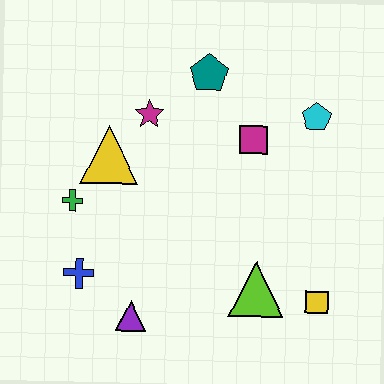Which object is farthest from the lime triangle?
The teal pentagon is farthest from the lime triangle.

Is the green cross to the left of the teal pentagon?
Yes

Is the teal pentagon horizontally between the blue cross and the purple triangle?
No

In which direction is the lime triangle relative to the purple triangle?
The lime triangle is to the right of the purple triangle.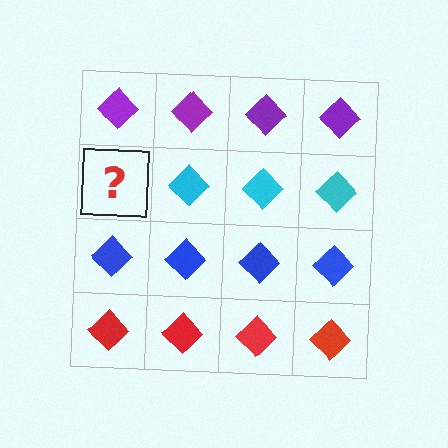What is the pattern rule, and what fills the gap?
The rule is that each row has a consistent color. The gap should be filled with a cyan diamond.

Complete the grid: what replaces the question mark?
The question mark should be replaced with a cyan diamond.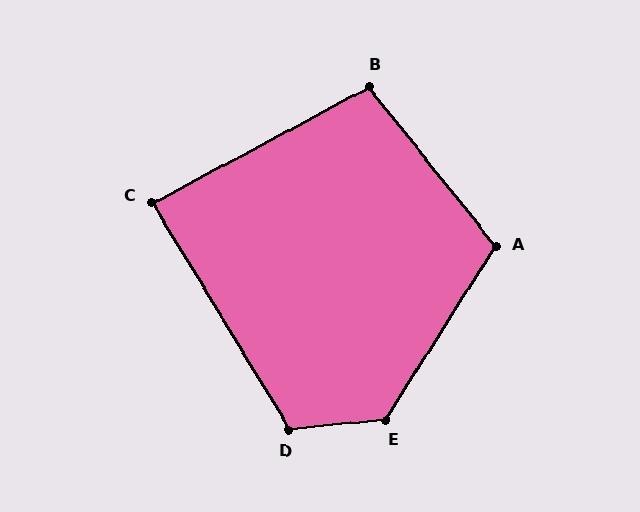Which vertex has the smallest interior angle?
C, at approximately 87 degrees.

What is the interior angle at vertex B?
Approximately 100 degrees (obtuse).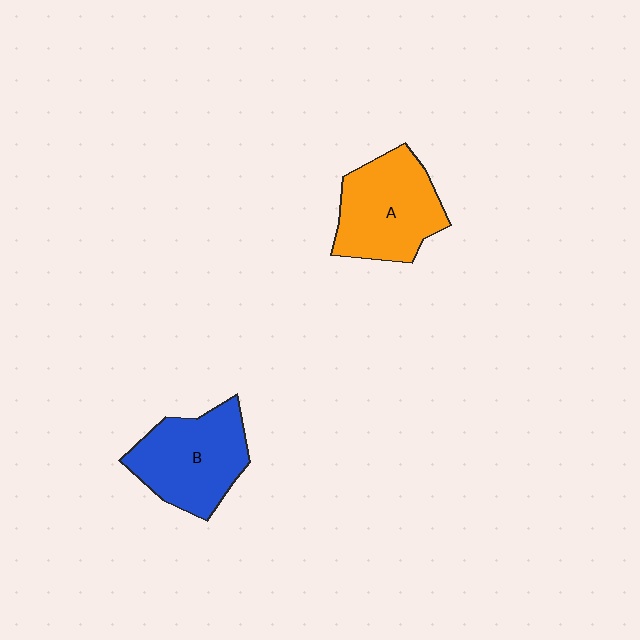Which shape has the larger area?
Shape A (orange).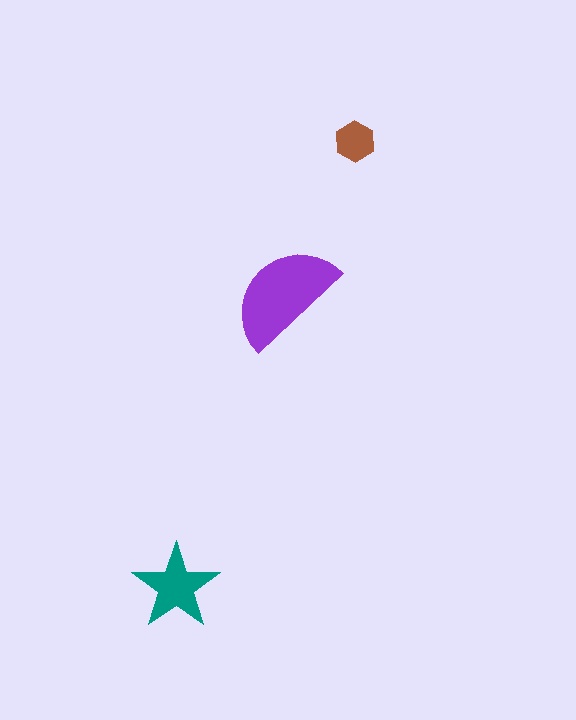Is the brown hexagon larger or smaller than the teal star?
Smaller.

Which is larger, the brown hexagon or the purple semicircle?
The purple semicircle.